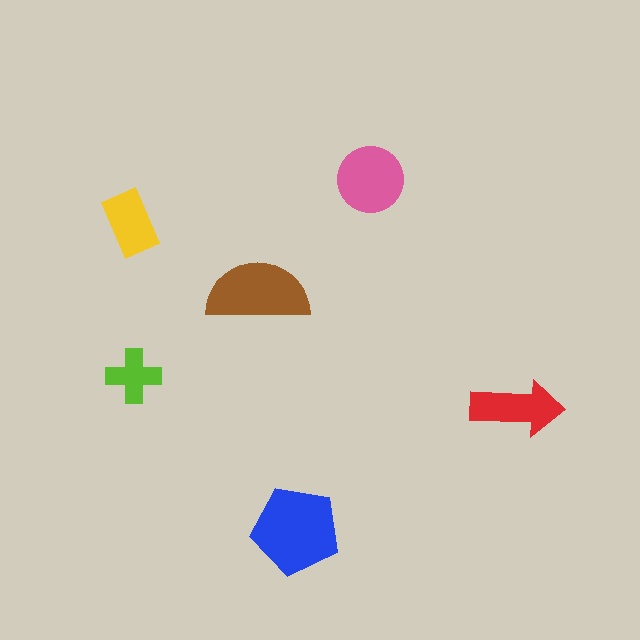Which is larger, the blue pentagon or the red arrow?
The blue pentagon.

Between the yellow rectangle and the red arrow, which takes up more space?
The red arrow.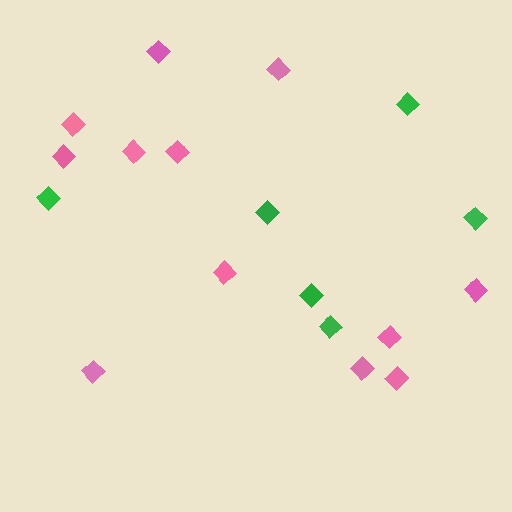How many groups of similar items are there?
There are 2 groups: one group of pink diamonds (12) and one group of green diamonds (6).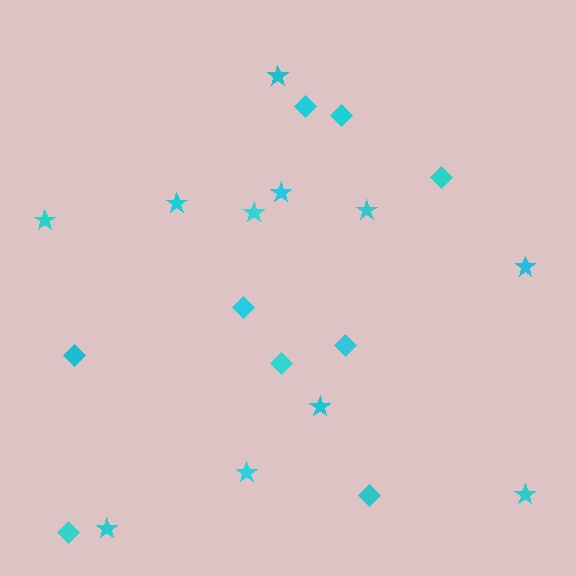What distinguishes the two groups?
There are 2 groups: one group of diamonds (9) and one group of stars (11).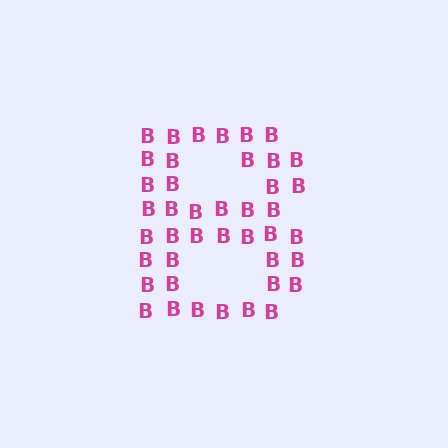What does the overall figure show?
The overall figure shows the letter B.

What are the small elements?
The small elements are letter B's.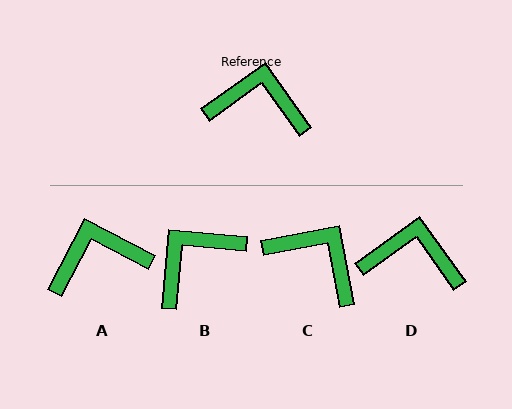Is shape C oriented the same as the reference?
No, it is off by about 25 degrees.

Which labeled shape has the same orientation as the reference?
D.